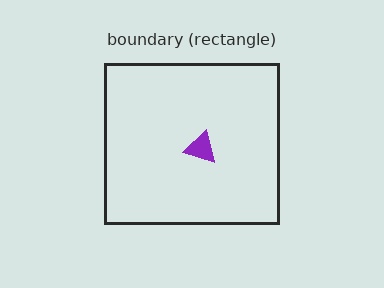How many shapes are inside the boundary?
1 inside, 0 outside.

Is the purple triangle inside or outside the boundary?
Inside.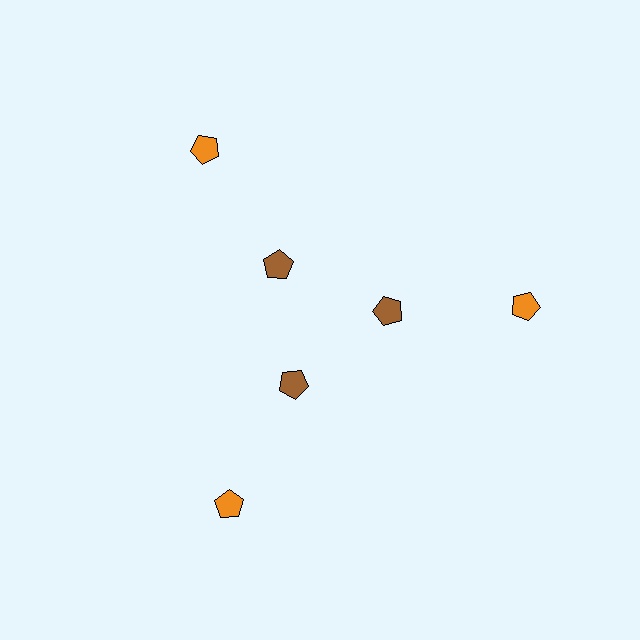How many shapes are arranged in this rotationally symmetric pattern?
There are 6 shapes, arranged in 3 groups of 2.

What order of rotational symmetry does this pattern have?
This pattern has 3-fold rotational symmetry.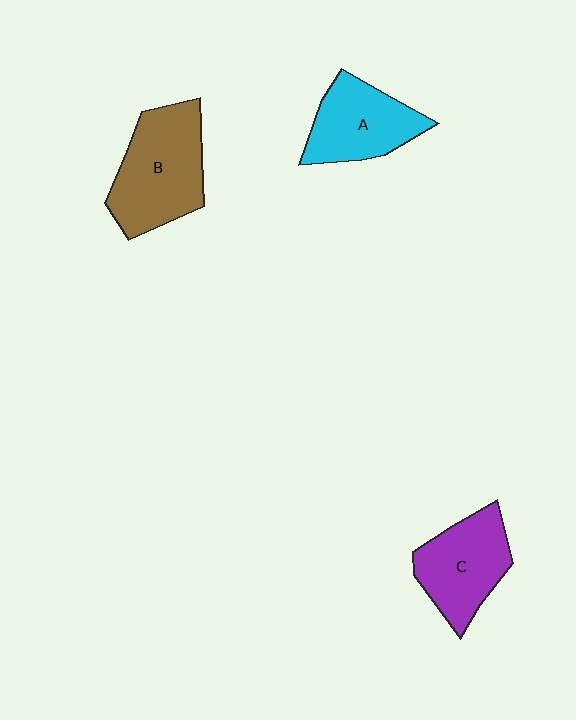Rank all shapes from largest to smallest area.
From largest to smallest: B (brown), C (purple), A (cyan).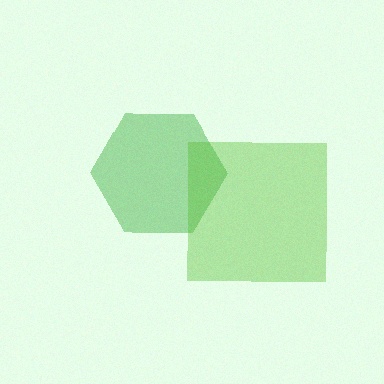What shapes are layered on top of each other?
The layered shapes are: a green hexagon, a lime square.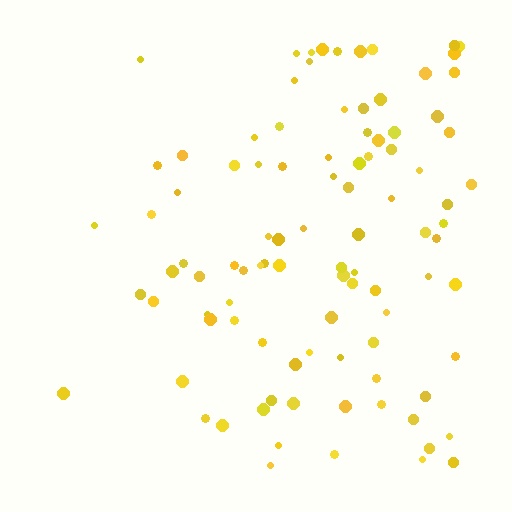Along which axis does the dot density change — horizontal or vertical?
Horizontal.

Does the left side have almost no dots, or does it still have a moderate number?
Still a moderate number, just noticeably fewer than the right.